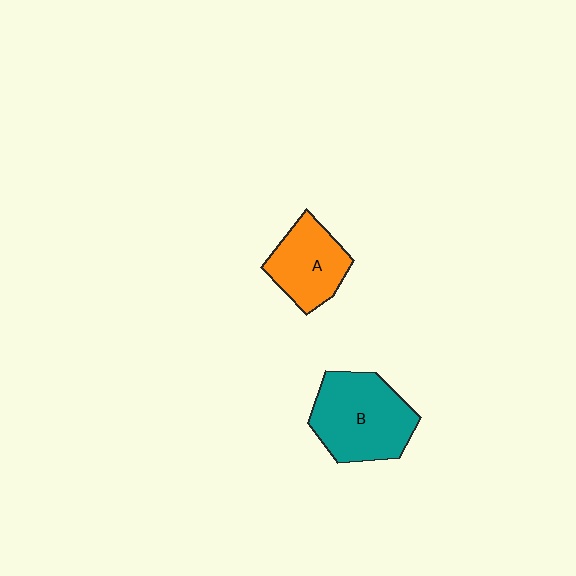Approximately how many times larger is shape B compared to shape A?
Approximately 1.4 times.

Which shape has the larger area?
Shape B (teal).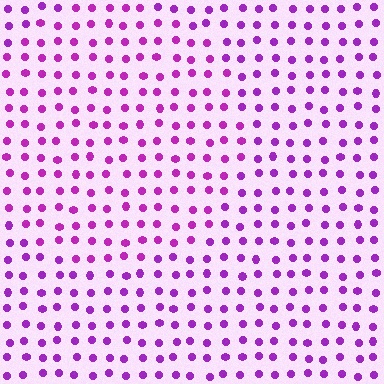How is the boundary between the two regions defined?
The boundary is defined purely by a slight shift in hue (about 15 degrees). Spacing, size, and orientation are identical on both sides.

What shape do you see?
I see a circle.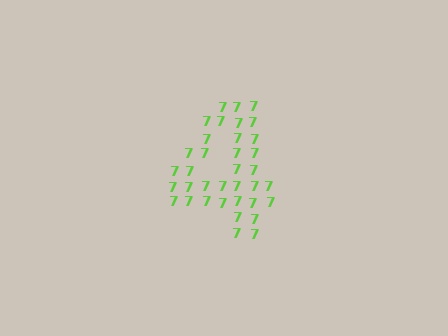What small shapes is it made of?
It is made of small digit 7's.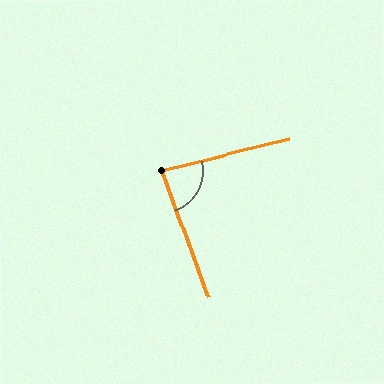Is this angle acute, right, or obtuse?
It is acute.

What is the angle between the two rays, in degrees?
Approximately 84 degrees.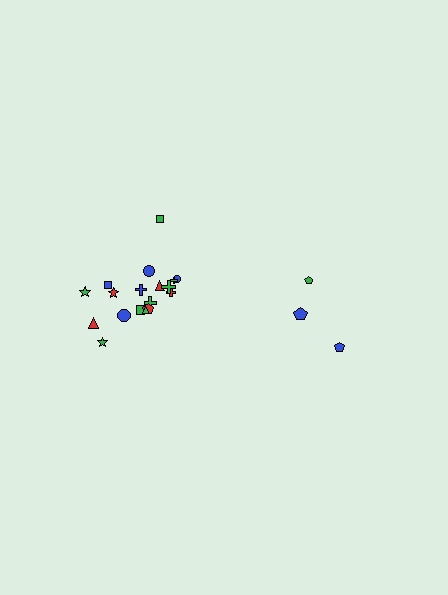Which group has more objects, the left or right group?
The left group.